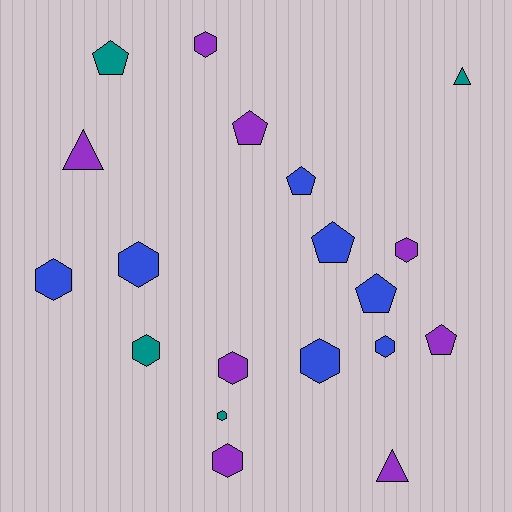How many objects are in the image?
There are 19 objects.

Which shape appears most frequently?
Hexagon, with 10 objects.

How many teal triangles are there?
There is 1 teal triangle.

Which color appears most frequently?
Purple, with 8 objects.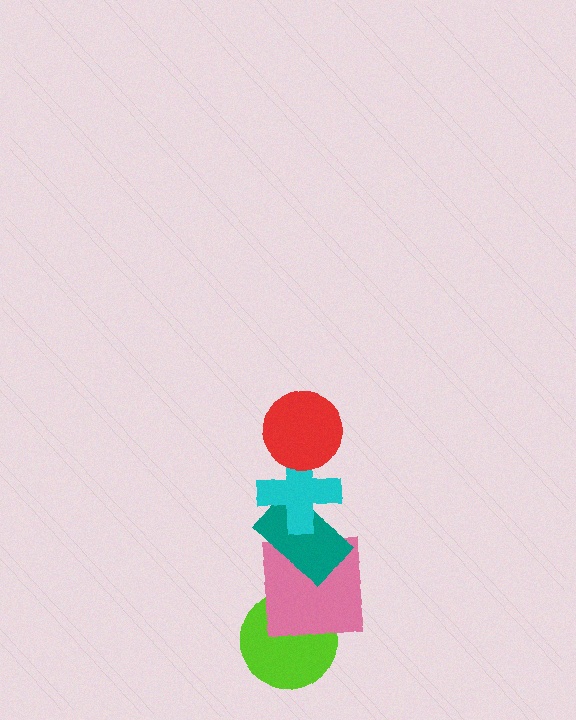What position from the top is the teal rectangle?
The teal rectangle is 3rd from the top.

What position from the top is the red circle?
The red circle is 1st from the top.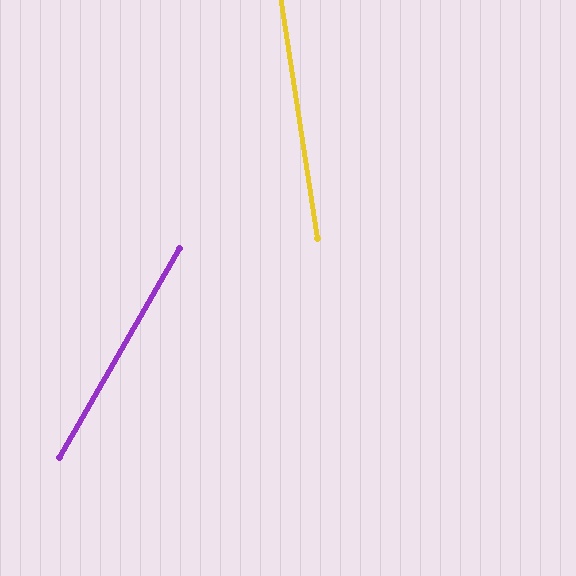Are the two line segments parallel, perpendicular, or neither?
Neither parallel nor perpendicular — they differ by about 39°.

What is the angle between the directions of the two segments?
Approximately 39 degrees.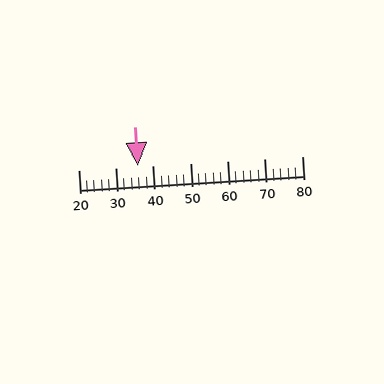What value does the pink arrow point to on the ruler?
The pink arrow points to approximately 36.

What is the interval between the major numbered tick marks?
The major tick marks are spaced 10 units apart.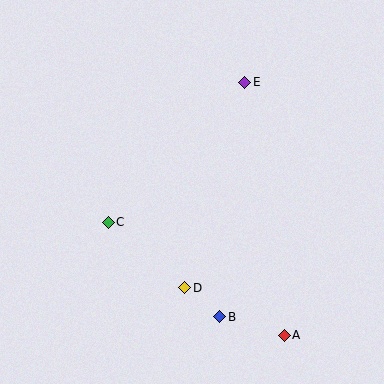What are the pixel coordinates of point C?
Point C is at (108, 222).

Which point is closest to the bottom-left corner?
Point C is closest to the bottom-left corner.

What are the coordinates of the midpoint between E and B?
The midpoint between E and B is at (232, 199).